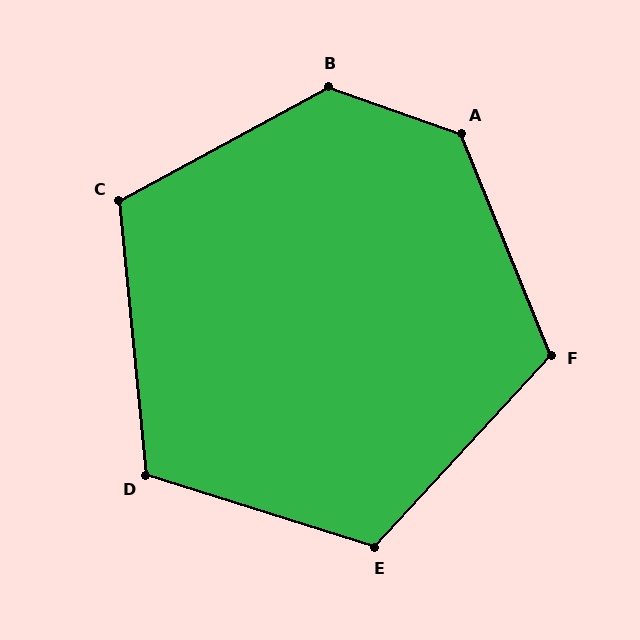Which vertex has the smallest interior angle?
D, at approximately 113 degrees.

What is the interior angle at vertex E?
Approximately 115 degrees (obtuse).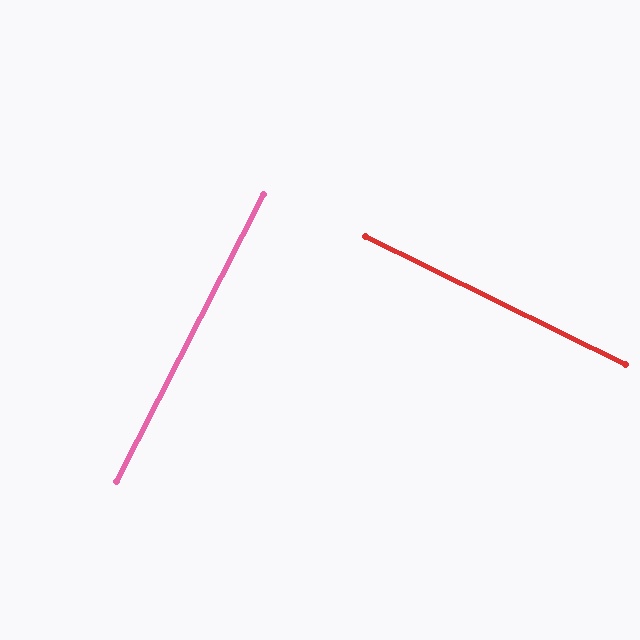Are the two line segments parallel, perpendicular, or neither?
Perpendicular — they meet at approximately 89°.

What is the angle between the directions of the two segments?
Approximately 89 degrees.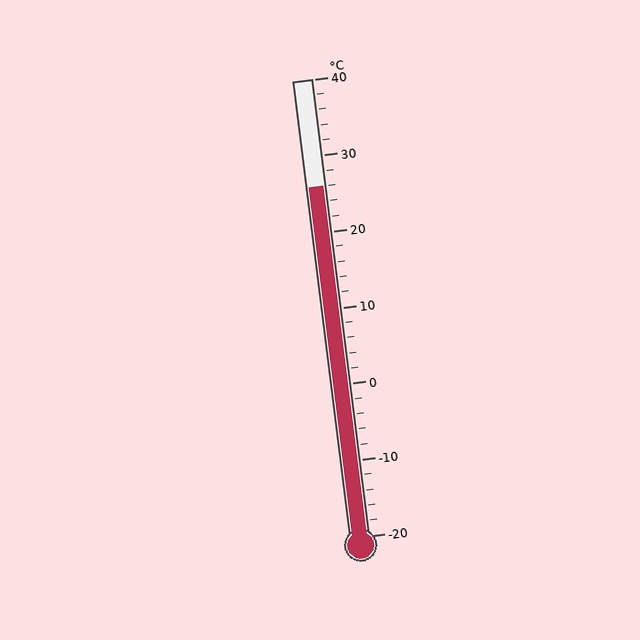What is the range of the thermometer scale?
The thermometer scale ranges from -20°C to 40°C.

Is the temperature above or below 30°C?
The temperature is below 30°C.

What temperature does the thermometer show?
The thermometer shows approximately 26°C.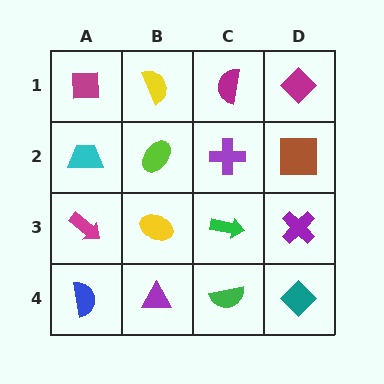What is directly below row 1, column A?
A cyan trapezoid.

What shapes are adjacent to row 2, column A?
A magenta square (row 1, column A), a magenta arrow (row 3, column A), a lime ellipse (row 2, column B).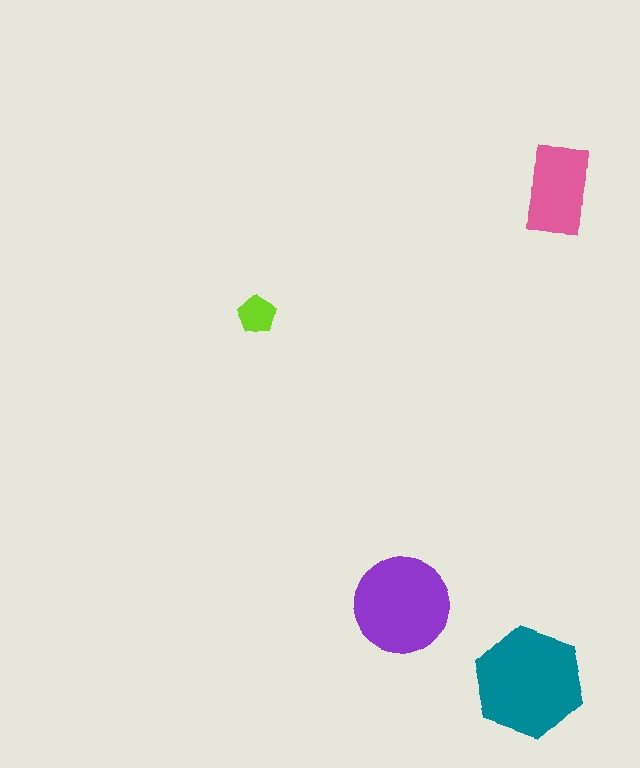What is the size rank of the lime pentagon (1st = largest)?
4th.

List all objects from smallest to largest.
The lime pentagon, the pink rectangle, the purple circle, the teal hexagon.